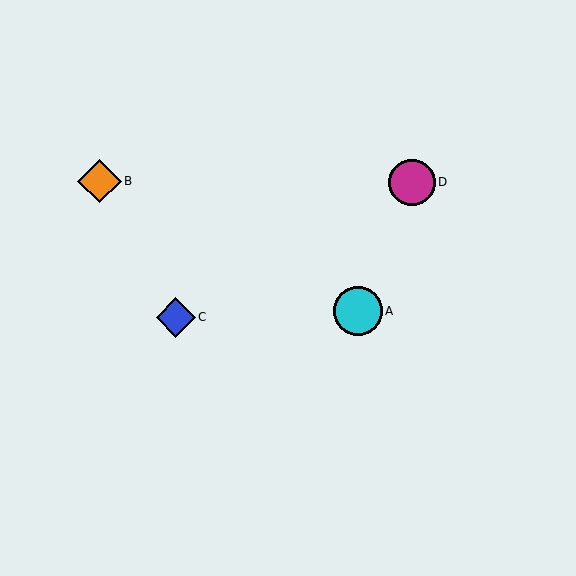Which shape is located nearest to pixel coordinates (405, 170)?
The magenta circle (labeled D) at (412, 183) is nearest to that location.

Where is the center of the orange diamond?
The center of the orange diamond is at (100, 181).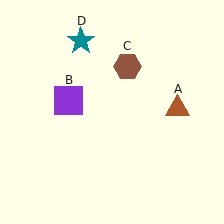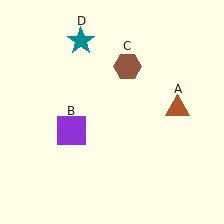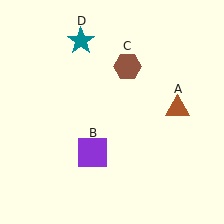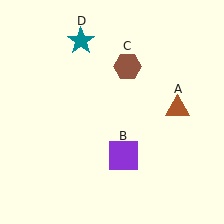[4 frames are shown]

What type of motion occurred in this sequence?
The purple square (object B) rotated counterclockwise around the center of the scene.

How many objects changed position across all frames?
1 object changed position: purple square (object B).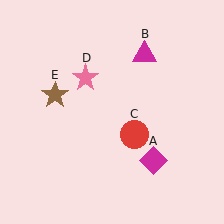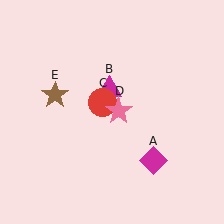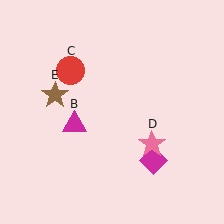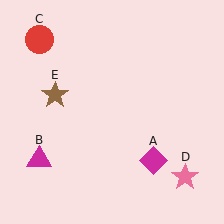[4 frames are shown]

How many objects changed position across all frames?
3 objects changed position: magenta triangle (object B), red circle (object C), pink star (object D).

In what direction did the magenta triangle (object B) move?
The magenta triangle (object B) moved down and to the left.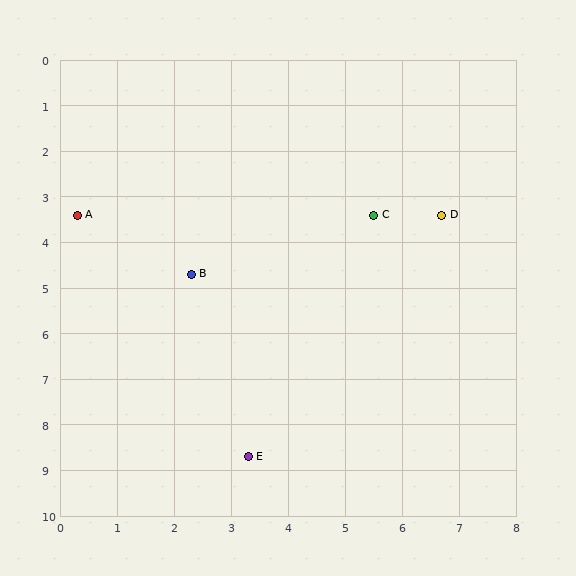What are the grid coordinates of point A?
Point A is at approximately (0.3, 3.4).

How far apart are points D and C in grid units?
Points D and C are about 1.2 grid units apart.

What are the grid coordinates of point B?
Point B is at approximately (2.3, 4.7).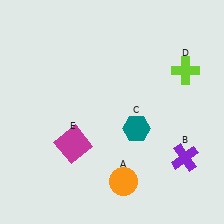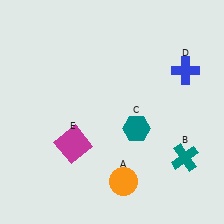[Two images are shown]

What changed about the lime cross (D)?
In Image 1, D is lime. In Image 2, it changed to blue.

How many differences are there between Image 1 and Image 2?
There are 2 differences between the two images.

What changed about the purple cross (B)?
In Image 1, B is purple. In Image 2, it changed to teal.